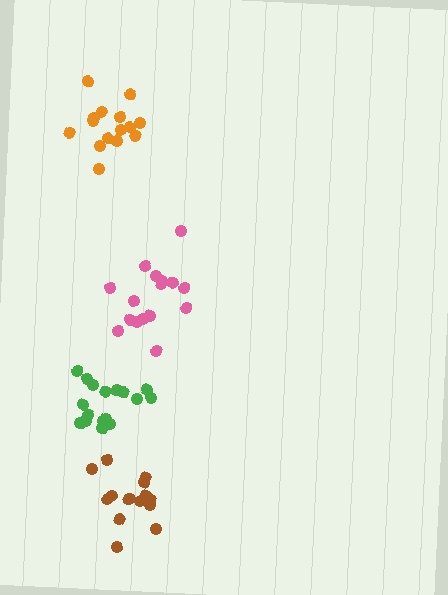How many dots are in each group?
Group 1: 16 dots, Group 2: 15 dots, Group 3: 17 dots, Group 4: 15 dots (63 total).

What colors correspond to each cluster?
The clusters are colored: pink, brown, green, orange.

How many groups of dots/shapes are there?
There are 4 groups.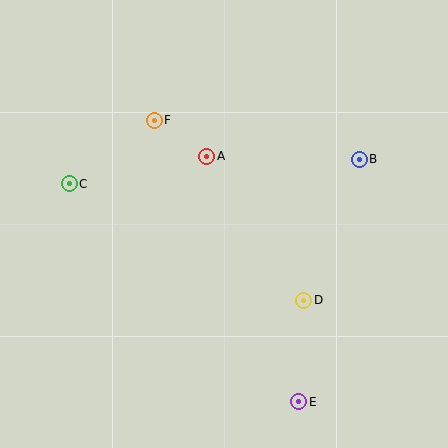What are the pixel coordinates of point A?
Point A is at (207, 156).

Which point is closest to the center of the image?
Point A at (207, 156) is closest to the center.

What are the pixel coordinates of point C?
Point C is at (69, 184).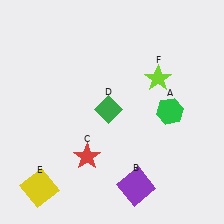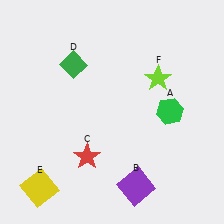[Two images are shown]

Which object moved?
The green diamond (D) moved up.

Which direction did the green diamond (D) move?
The green diamond (D) moved up.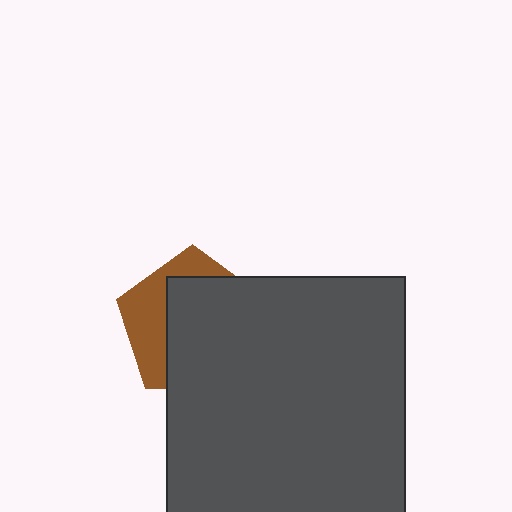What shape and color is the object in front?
The object in front is a dark gray rectangle.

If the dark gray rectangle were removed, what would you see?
You would see the complete brown pentagon.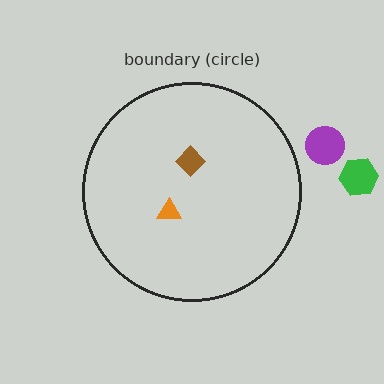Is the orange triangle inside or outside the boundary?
Inside.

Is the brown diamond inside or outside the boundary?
Inside.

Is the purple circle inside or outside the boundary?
Outside.